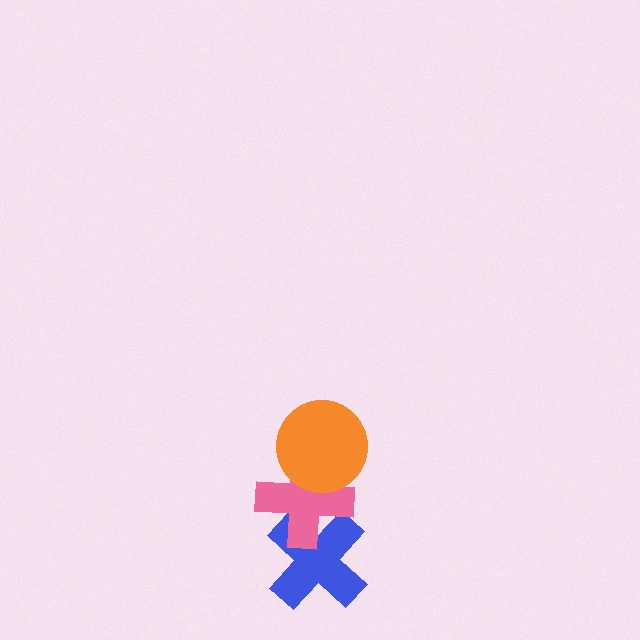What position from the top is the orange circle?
The orange circle is 1st from the top.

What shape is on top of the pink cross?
The orange circle is on top of the pink cross.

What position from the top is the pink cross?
The pink cross is 2nd from the top.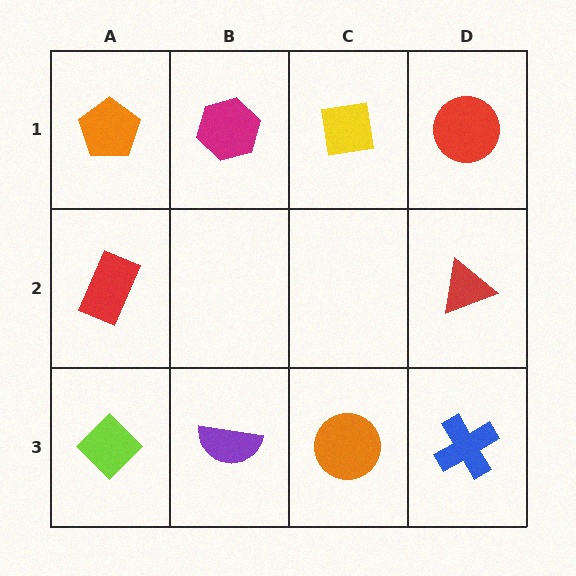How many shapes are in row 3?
4 shapes.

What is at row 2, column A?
A red rectangle.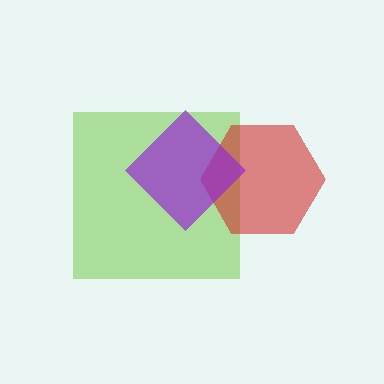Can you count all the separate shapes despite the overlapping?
Yes, there are 3 separate shapes.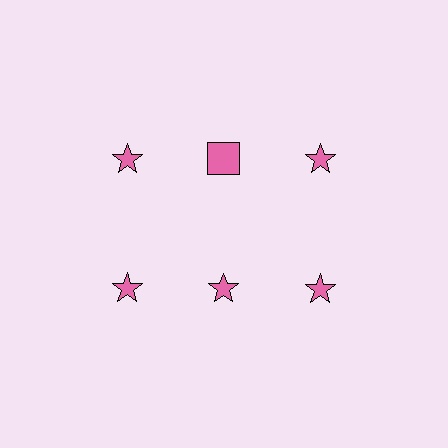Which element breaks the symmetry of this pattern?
The pink square in the top row, second from left column breaks the symmetry. All other shapes are pink stars.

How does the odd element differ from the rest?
It has a different shape: square instead of star.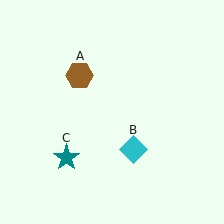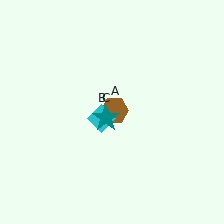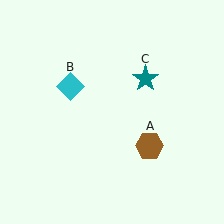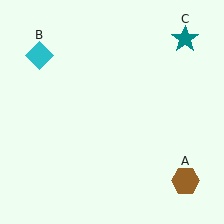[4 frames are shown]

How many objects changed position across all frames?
3 objects changed position: brown hexagon (object A), cyan diamond (object B), teal star (object C).